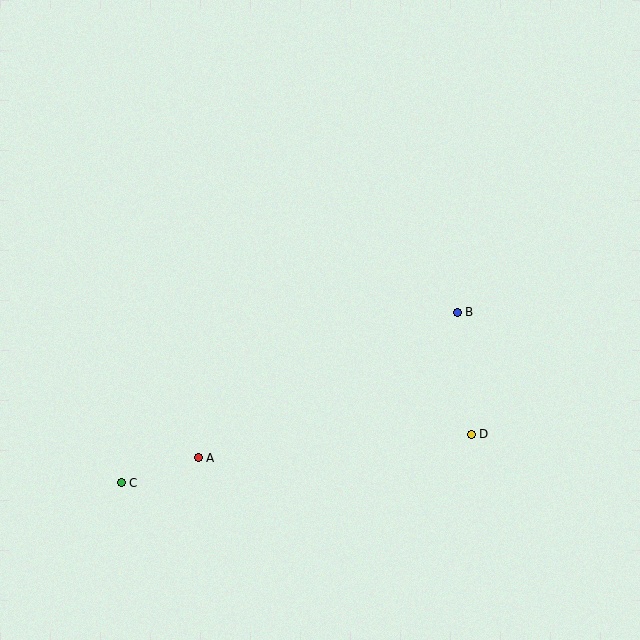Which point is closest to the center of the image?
Point B at (457, 312) is closest to the center.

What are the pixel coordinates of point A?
Point A is at (198, 458).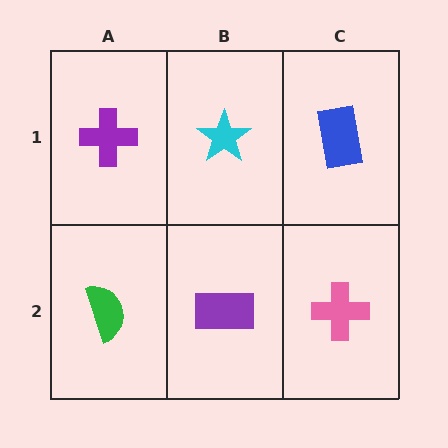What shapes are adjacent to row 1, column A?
A green semicircle (row 2, column A), a cyan star (row 1, column B).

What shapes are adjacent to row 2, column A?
A purple cross (row 1, column A), a purple rectangle (row 2, column B).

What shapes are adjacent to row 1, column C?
A pink cross (row 2, column C), a cyan star (row 1, column B).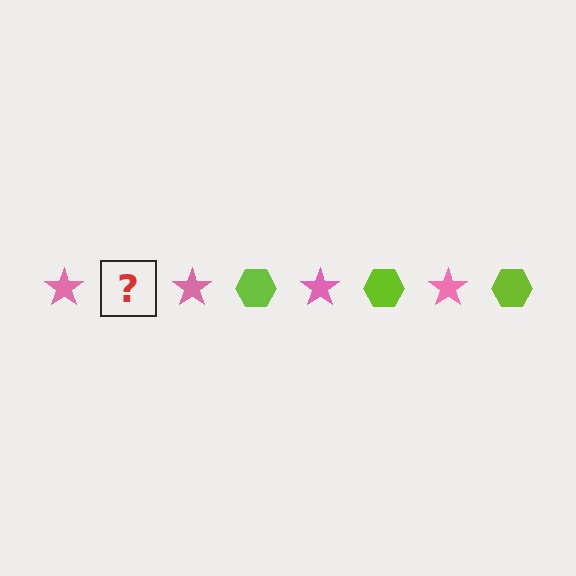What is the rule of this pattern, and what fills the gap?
The rule is that the pattern alternates between pink star and lime hexagon. The gap should be filled with a lime hexagon.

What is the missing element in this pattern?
The missing element is a lime hexagon.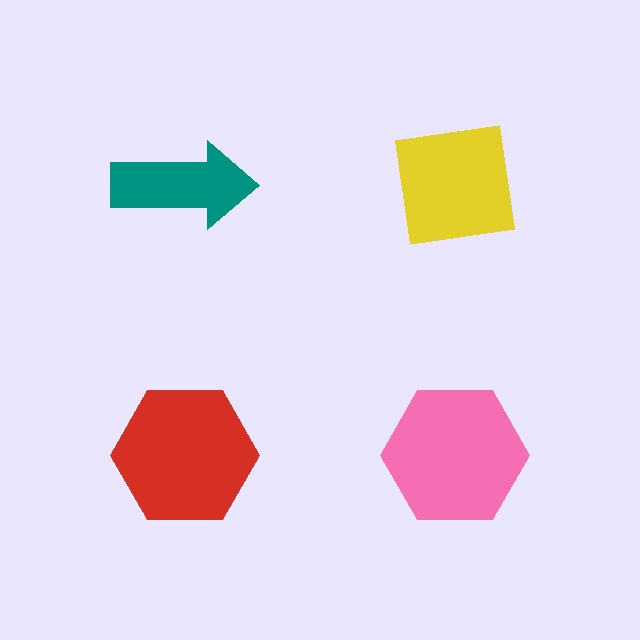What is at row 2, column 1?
A red hexagon.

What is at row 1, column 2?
A yellow square.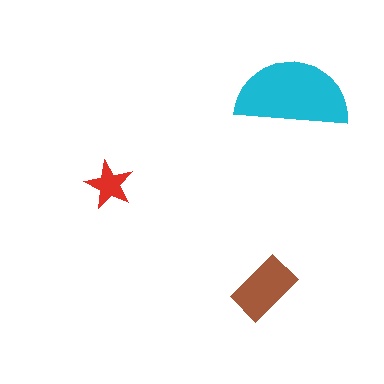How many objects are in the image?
There are 3 objects in the image.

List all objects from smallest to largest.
The red star, the brown rectangle, the cyan semicircle.